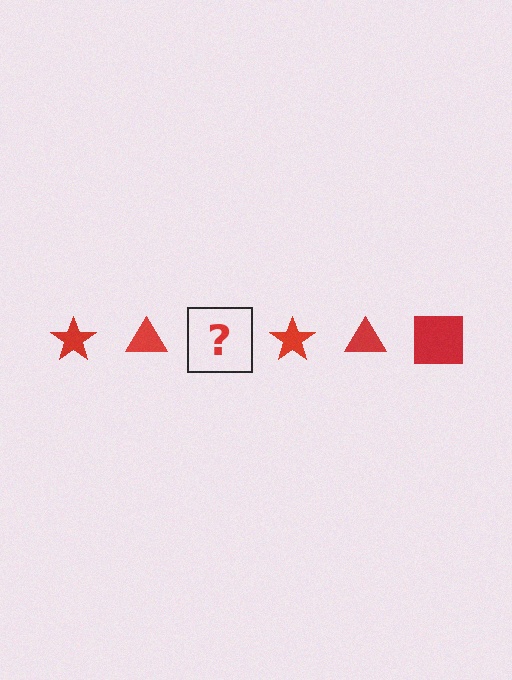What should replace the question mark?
The question mark should be replaced with a red square.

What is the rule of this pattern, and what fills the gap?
The rule is that the pattern cycles through star, triangle, square shapes in red. The gap should be filled with a red square.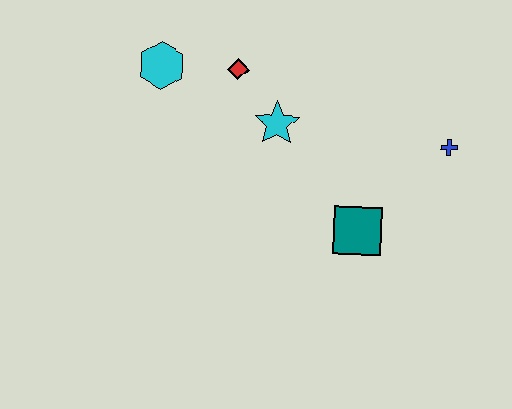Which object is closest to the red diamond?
The cyan star is closest to the red diamond.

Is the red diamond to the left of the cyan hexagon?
No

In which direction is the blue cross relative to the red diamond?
The blue cross is to the right of the red diamond.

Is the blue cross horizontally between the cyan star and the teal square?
No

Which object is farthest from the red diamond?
The blue cross is farthest from the red diamond.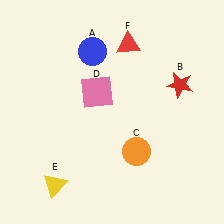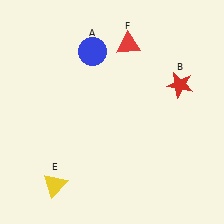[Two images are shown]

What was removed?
The pink square (D), the orange circle (C) were removed in Image 2.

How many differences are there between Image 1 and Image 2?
There are 2 differences between the two images.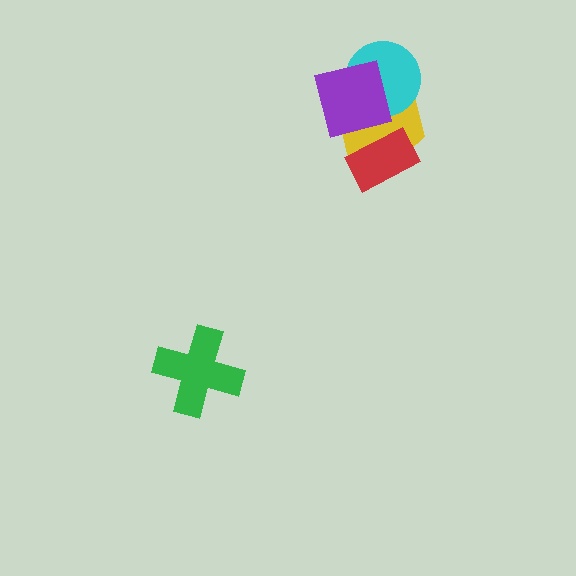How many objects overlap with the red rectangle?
1 object overlaps with the red rectangle.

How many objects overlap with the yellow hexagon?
3 objects overlap with the yellow hexagon.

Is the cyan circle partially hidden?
Yes, it is partially covered by another shape.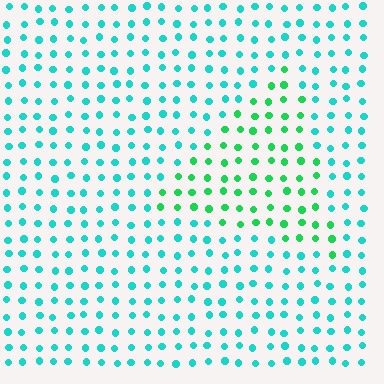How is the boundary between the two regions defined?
The boundary is defined purely by a slight shift in hue (about 37 degrees). Spacing, size, and orientation are identical on both sides.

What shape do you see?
I see a triangle.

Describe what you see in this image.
The image is filled with small cyan elements in a uniform arrangement. A triangle-shaped region is visible where the elements are tinted to a slightly different hue, forming a subtle color boundary.